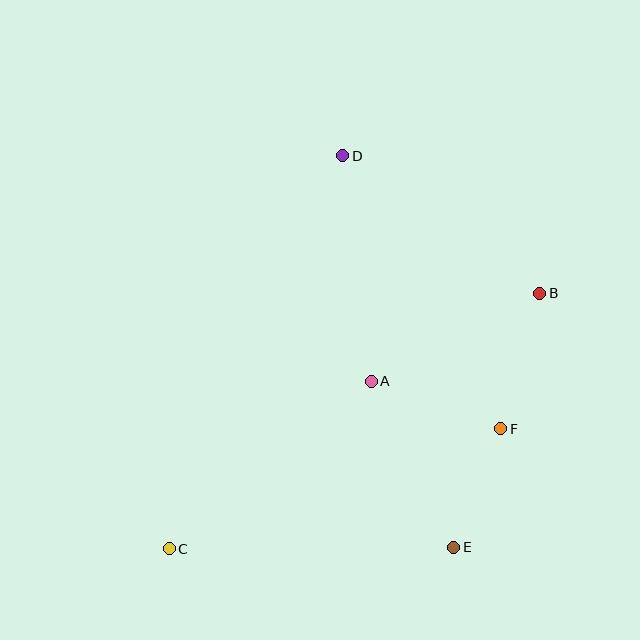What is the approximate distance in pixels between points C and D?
The distance between C and D is approximately 430 pixels.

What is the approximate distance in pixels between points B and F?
The distance between B and F is approximately 141 pixels.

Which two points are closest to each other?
Points E and F are closest to each other.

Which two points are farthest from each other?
Points B and C are farthest from each other.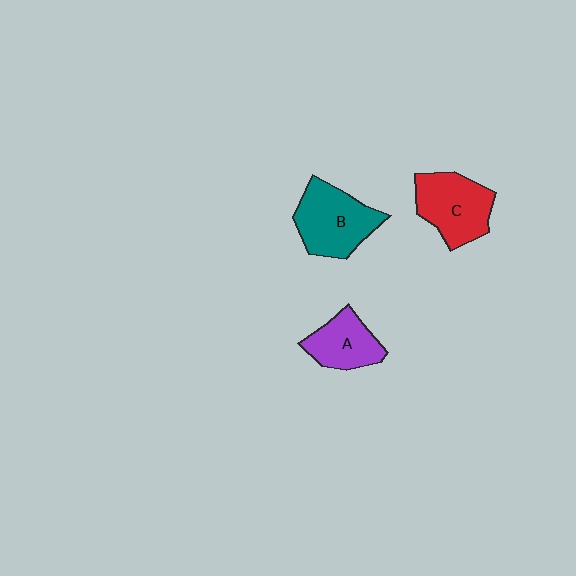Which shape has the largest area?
Shape B (teal).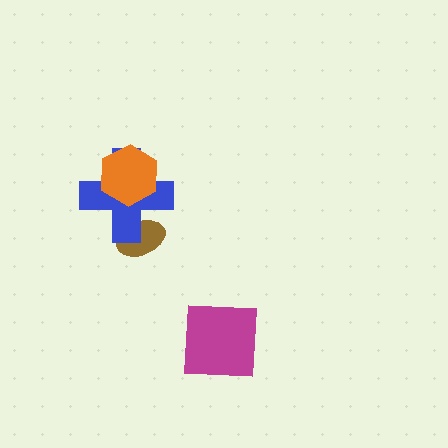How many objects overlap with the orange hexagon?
1 object overlaps with the orange hexagon.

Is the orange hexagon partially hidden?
No, no other shape covers it.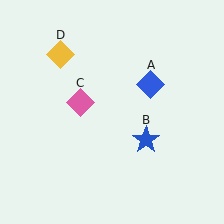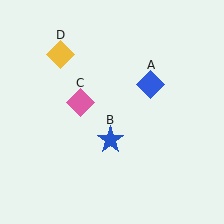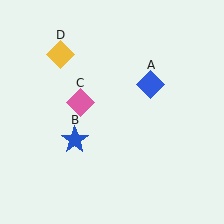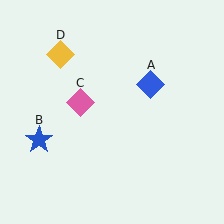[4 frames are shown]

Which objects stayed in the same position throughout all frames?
Blue diamond (object A) and pink diamond (object C) and yellow diamond (object D) remained stationary.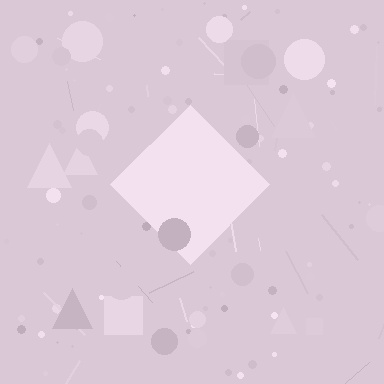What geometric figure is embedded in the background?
A diamond is embedded in the background.